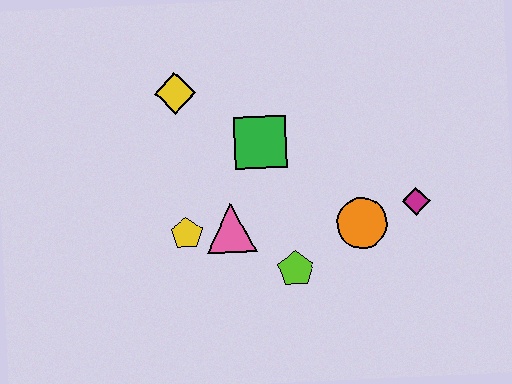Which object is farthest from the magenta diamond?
The yellow diamond is farthest from the magenta diamond.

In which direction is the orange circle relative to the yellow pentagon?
The orange circle is to the right of the yellow pentagon.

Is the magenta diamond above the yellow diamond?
No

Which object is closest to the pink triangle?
The yellow pentagon is closest to the pink triangle.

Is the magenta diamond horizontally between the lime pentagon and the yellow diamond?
No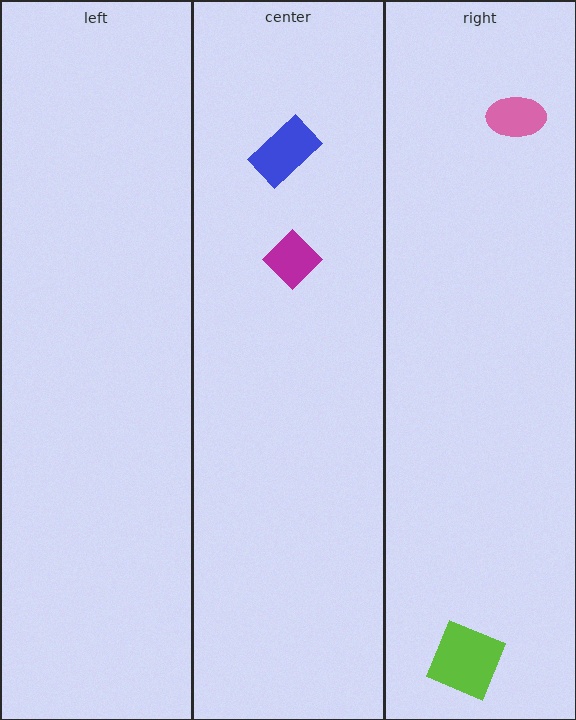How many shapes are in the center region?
2.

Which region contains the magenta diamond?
The center region.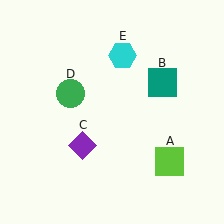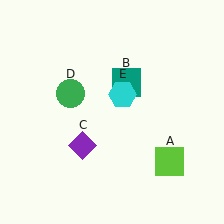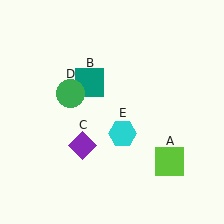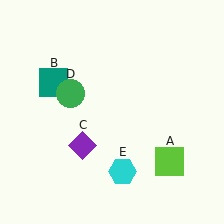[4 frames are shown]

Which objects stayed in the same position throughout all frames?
Lime square (object A) and purple diamond (object C) and green circle (object D) remained stationary.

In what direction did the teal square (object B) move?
The teal square (object B) moved left.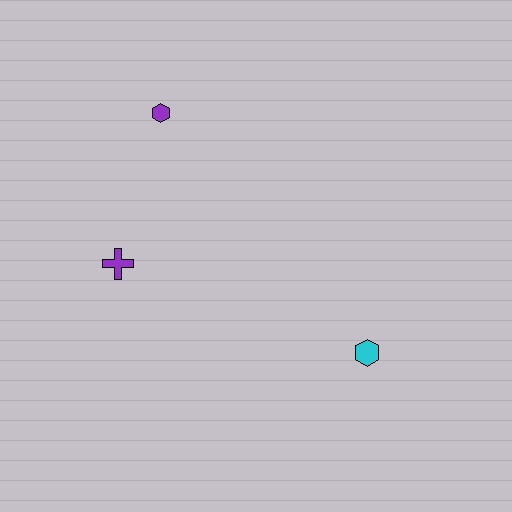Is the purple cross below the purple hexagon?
Yes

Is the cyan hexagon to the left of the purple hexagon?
No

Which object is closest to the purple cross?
The purple hexagon is closest to the purple cross.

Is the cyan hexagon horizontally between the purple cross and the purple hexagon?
No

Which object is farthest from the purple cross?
The cyan hexagon is farthest from the purple cross.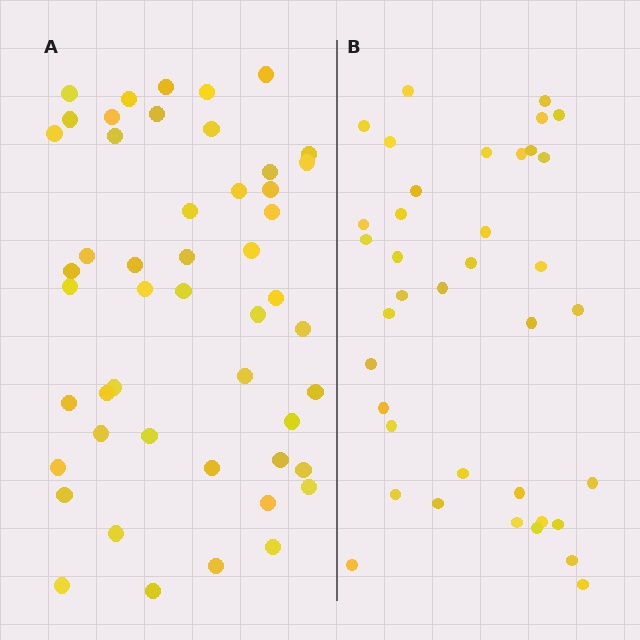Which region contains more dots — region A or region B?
Region A (the left region) has more dots.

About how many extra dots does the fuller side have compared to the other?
Region A has roughly 12 or so more dots than region B.